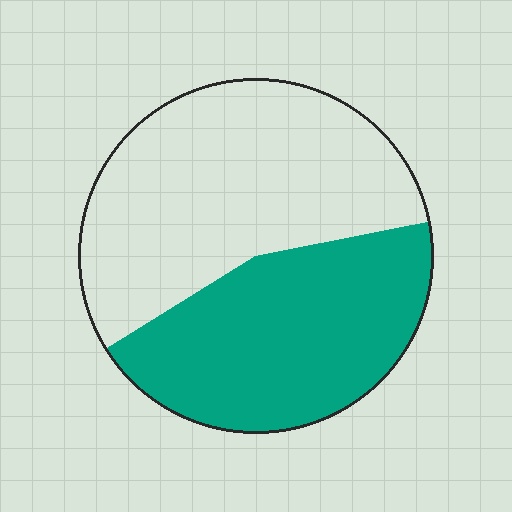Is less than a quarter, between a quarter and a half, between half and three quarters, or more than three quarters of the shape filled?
Between a quarter and a half.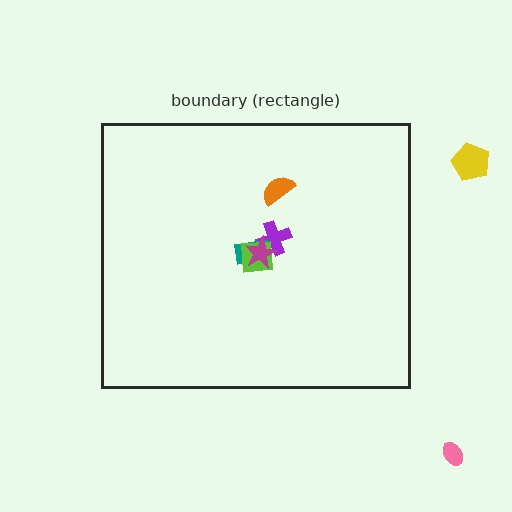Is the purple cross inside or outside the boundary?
Inside.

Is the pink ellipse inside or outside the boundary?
Outside.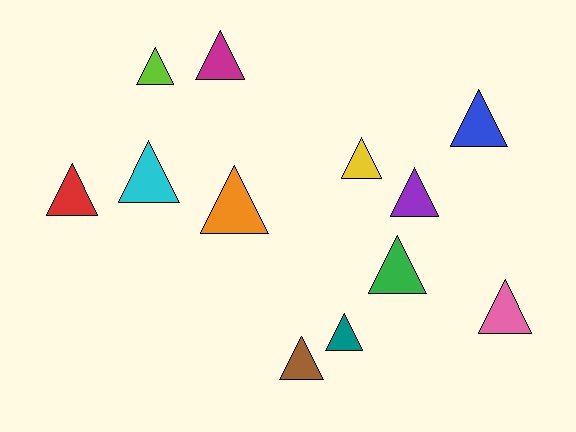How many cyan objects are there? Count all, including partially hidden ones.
There is 1 cyan object.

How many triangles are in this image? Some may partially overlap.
There are 12 triangles.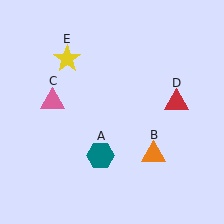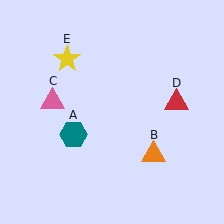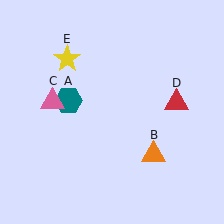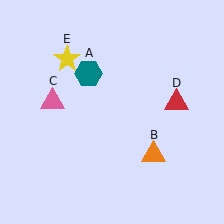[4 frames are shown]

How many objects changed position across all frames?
1 object changed position: teal hexagon (object A).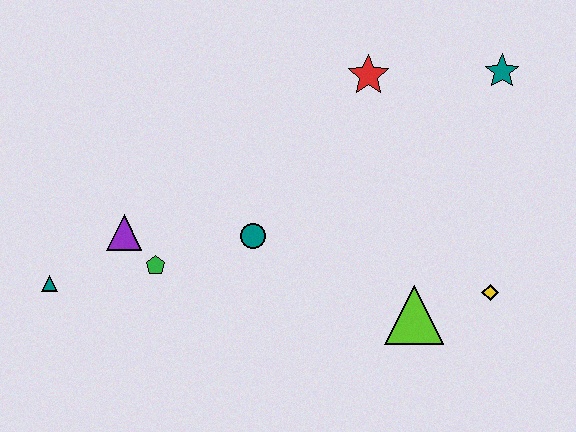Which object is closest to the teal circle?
The green pentagon is closest to the teal circle.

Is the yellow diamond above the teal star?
No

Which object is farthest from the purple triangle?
The teal star is farthest from the purple triangle.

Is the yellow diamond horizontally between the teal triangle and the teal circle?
No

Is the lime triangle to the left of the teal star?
Yes